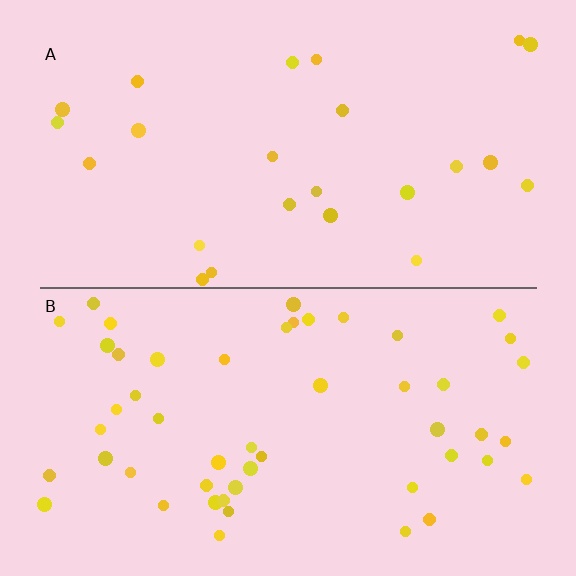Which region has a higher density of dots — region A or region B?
B (the bottom).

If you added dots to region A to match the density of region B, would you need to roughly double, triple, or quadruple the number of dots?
Approximately double.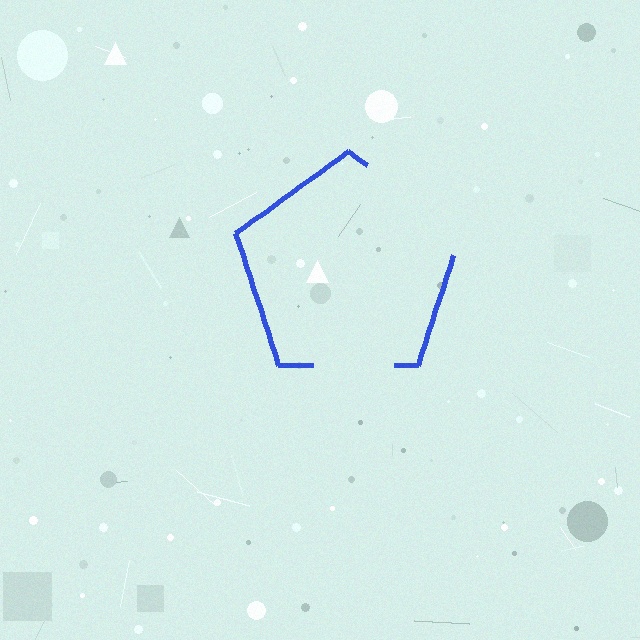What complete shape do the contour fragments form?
The contour fragments form a pentagon.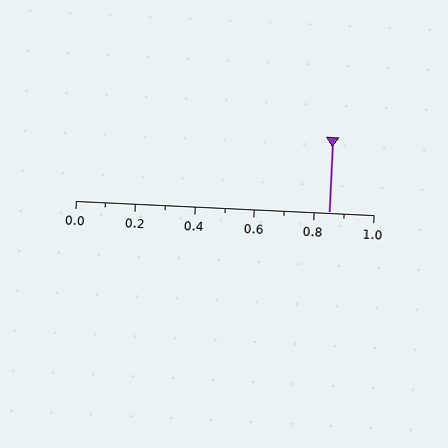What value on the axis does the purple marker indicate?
The marker indicates approximately 0.85.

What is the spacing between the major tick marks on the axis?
The major ticks are spaced 0.2 apart.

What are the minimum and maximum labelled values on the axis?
The axis runs from 0.0 to 1.0.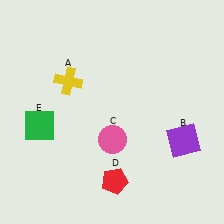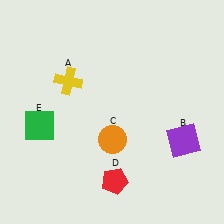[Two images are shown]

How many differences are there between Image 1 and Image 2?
There is 1 difference between the two images.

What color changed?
The circle (C) changed from pink in Image 1 to orange in Image 2.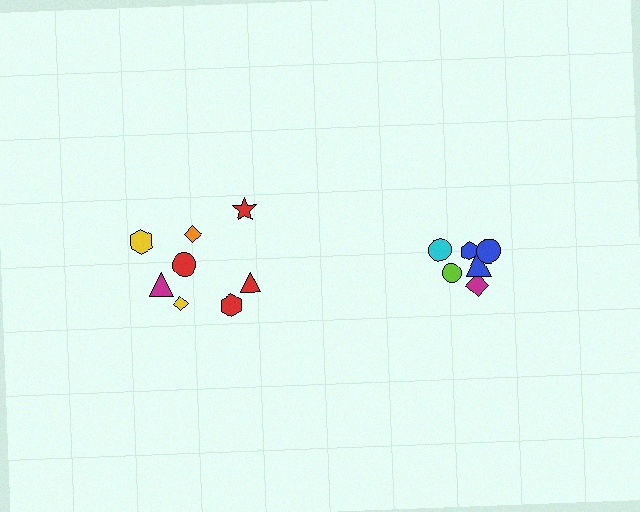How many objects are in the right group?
There are 6 objects.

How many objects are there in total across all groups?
There are 14 objects.